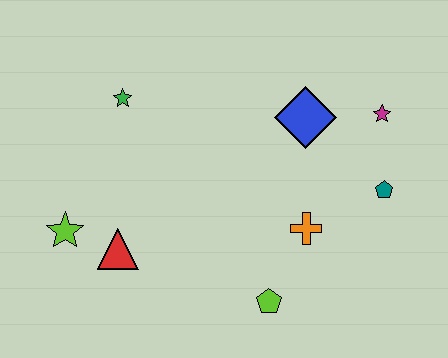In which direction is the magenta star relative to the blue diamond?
The magenta star is to the right of the blue diamond.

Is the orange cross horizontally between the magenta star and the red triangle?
Yes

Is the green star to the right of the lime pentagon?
No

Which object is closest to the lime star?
The red triangle is closest to the lime star.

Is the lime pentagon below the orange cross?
Yes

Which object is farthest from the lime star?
The magenta star is farthest from the lime star.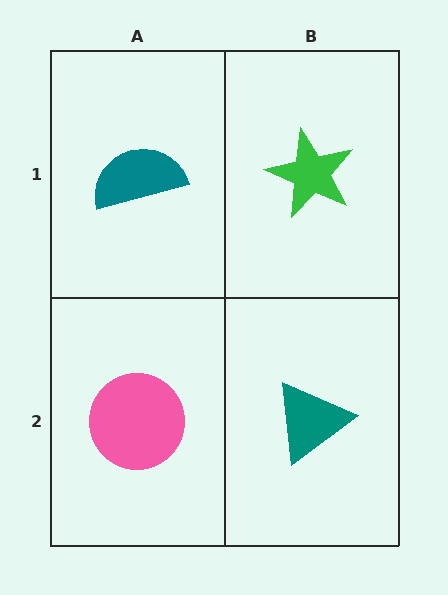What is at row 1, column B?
A green star.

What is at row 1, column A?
A teal semicircle.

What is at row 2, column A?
A pink circle.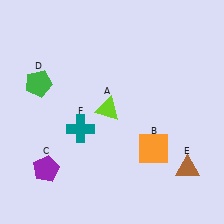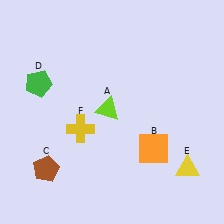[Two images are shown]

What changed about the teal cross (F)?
In Image 1, F is teal. In Image 2, it changed to yellow.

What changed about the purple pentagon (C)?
In Image 1, C is purple. In Image 2, it changed to brown.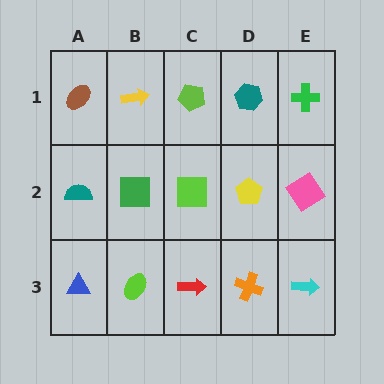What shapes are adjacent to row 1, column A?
A teal semicircle (row 2, column A), a yellow arrow (row 1, column B).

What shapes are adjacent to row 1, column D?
A yellow pentagon (row 2, column D), a lime pentagon (row 1, column C), a green cross (row 1, column E).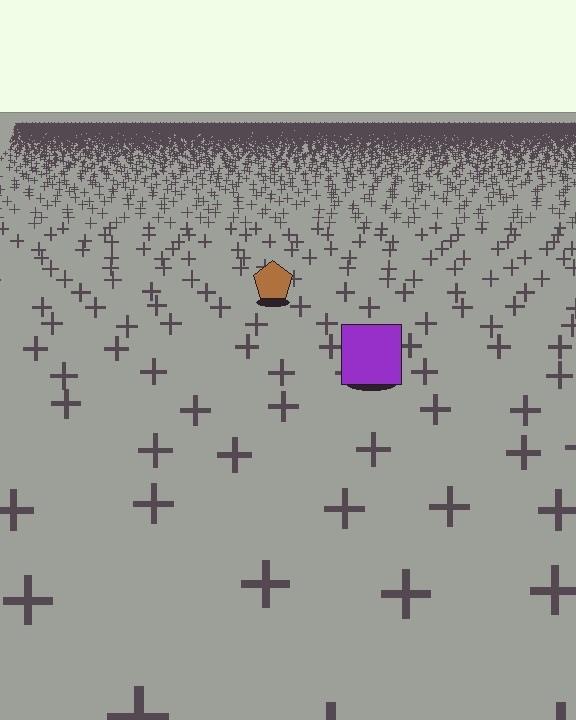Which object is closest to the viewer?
The purple square is closest. The texture marks near it are larger and more spread out.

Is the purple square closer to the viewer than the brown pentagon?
Yes. The purple square is closer — you can tell from the texture gradient: the ground texture is coarser near it.